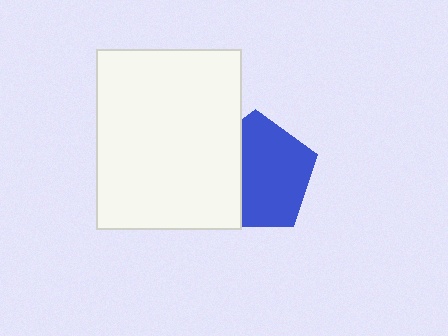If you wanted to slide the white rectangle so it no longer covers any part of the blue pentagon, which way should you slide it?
Slide it left — that is the most direct way to separate the two shapes.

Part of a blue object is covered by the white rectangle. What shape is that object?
It is a pentagon.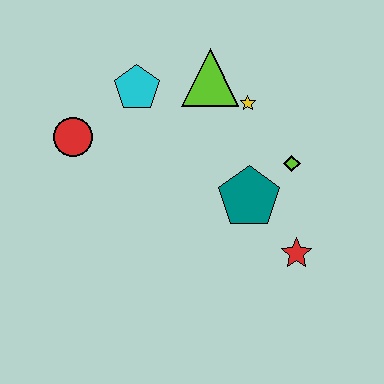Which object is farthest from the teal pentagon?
The red circle is farthest from the teal pentagon.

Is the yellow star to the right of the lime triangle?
Yes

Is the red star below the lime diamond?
Yes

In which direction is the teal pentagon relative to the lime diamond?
The teal pentagon is to the left of the lime diamond.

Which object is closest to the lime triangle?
The yellow star is closest to the lime triangle.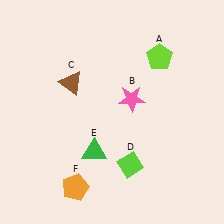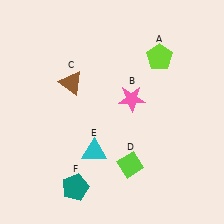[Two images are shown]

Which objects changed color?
E changed from green to cyan. F changed from orange to teal.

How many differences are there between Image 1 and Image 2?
There are 2 differences between the two images.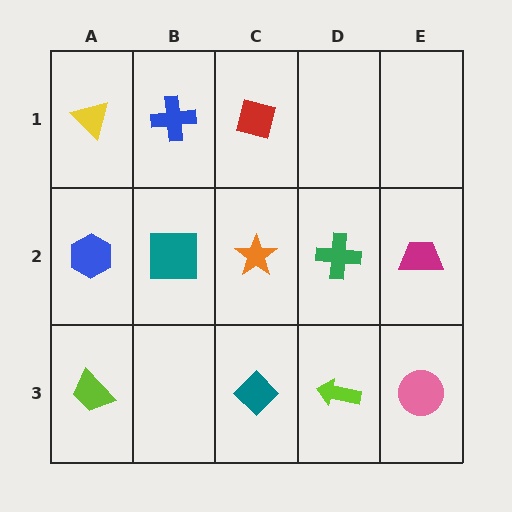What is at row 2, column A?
A blue hexagon.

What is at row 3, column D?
A lime arrow.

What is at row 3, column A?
A lime trapezoid.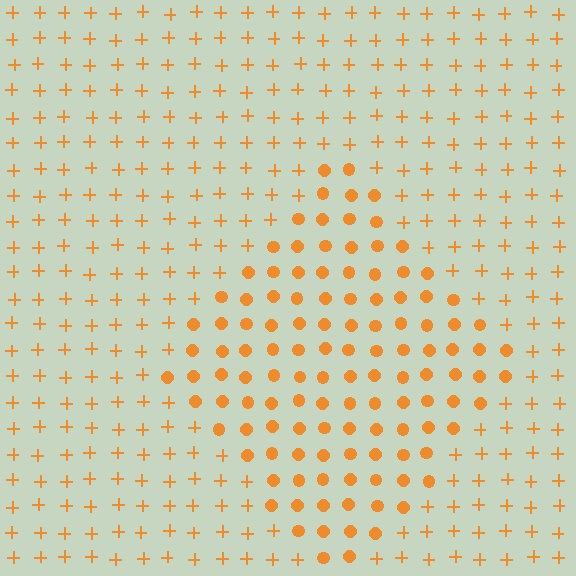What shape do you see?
I see a diamond.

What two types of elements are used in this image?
The image uses circles inside the diamond region and plus signs outside it.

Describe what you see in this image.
The image is filled with small orange elements arranged in a uniform grid. A diamond-shaped region contains circles, while the surrounding area contains plus signs. The boundary is defined purely by the change in element shape.